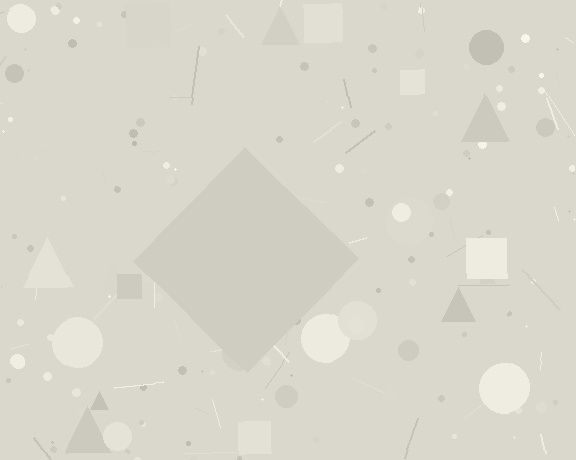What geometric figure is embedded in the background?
A diamond is embedded in the background.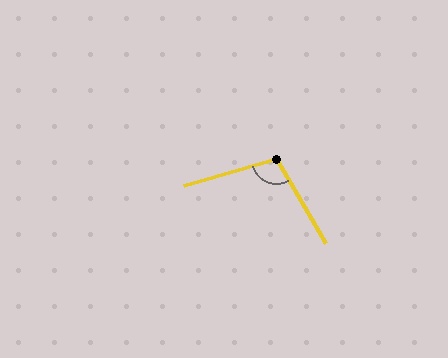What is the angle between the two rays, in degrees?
Approximately 104 degrees.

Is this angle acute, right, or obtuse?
It is obtuse.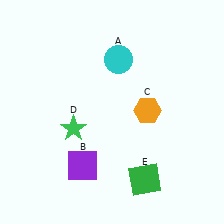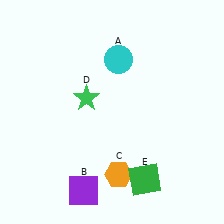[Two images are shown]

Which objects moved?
The objects that moved are: the purple square (B), the orange hexagon (C), the green star (D).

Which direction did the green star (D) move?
The green star (D) moved up.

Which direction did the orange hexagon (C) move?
The orange hexagon (C) moved down.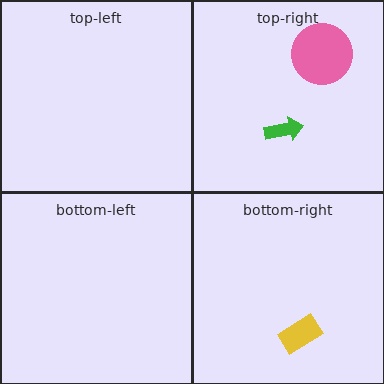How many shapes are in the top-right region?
2.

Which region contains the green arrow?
The top-right region.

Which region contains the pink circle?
The top-right region.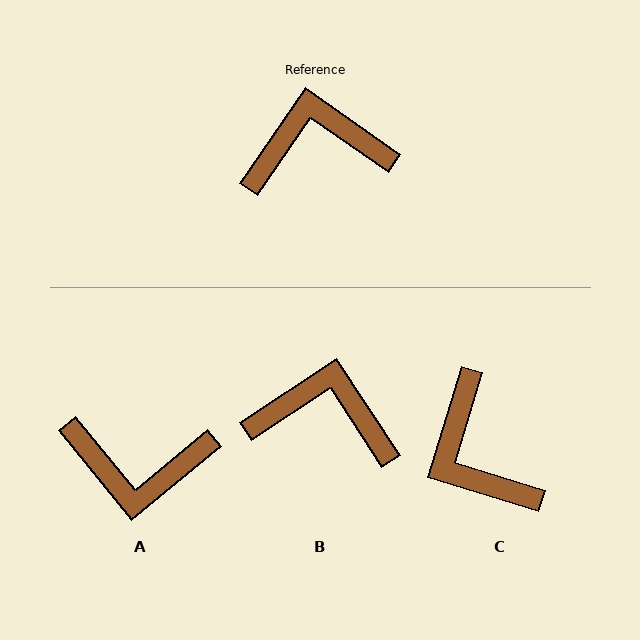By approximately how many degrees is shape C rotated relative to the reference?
Approximately 108 degrees counter-clockwise.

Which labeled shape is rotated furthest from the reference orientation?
A, about 164 degrees away.